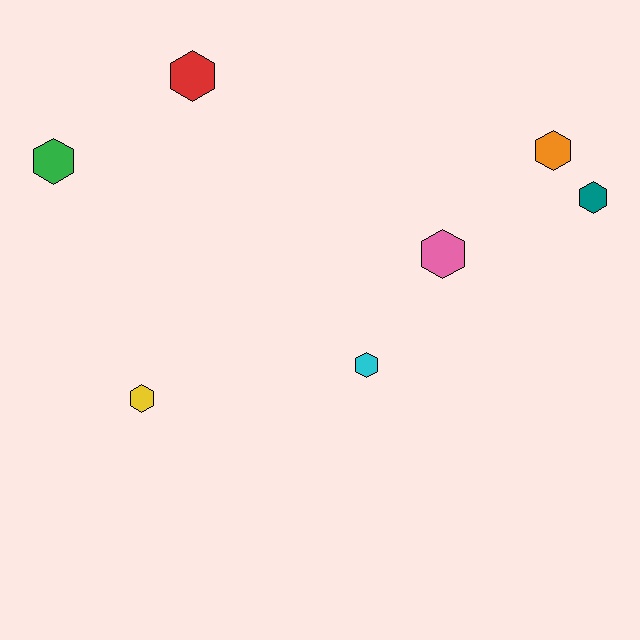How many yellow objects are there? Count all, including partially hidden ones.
There is 1 yellow object.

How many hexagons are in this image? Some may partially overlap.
There are 7 hexagons.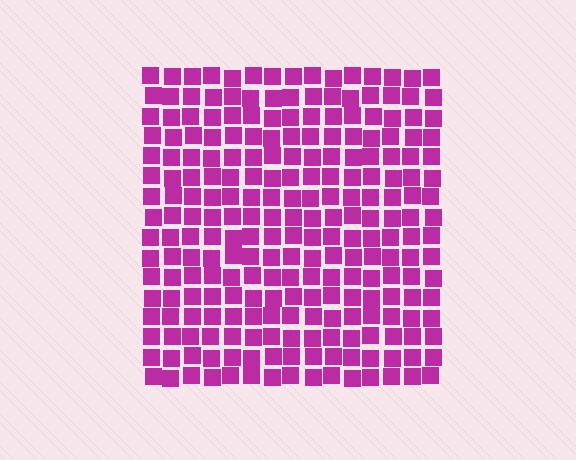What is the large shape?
The large shape is a square.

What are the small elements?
The small elements are squares.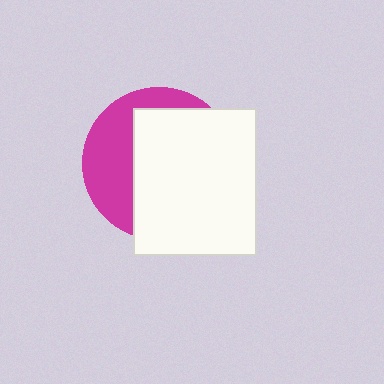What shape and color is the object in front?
The object in front is a white rectangle.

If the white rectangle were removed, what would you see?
You would see the complete magenta circle.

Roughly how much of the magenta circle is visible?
A small part of it is visible (roughly 36%).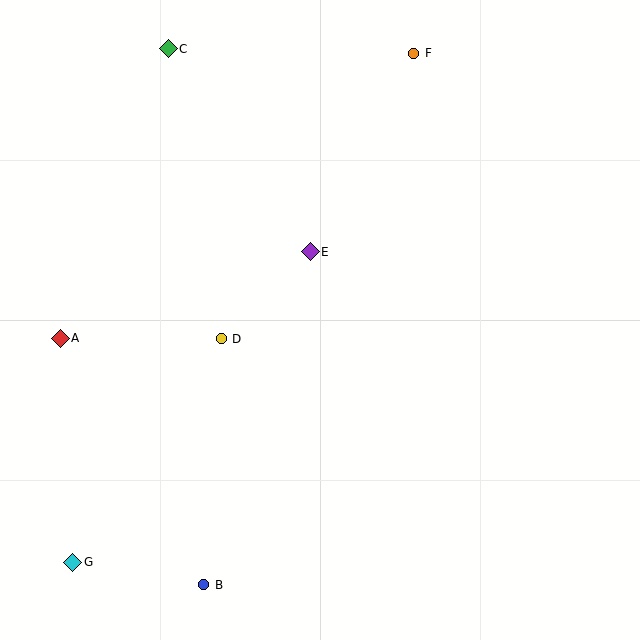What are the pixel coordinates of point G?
Point G is at (73, 562).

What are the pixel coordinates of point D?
Point D is at (221, 339).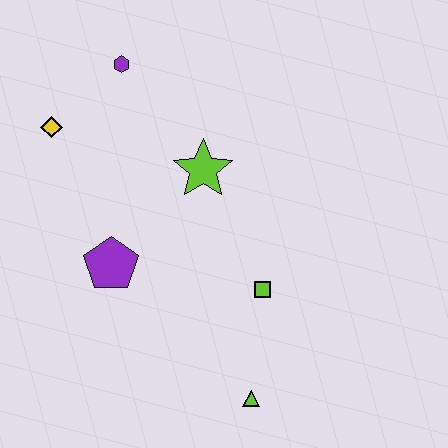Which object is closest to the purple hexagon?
The yellow diamond is closest to the purple hexagon.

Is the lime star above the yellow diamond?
No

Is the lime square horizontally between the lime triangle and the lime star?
No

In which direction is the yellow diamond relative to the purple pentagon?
The yellow diamond is above the purple pentagon.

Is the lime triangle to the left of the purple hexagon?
No